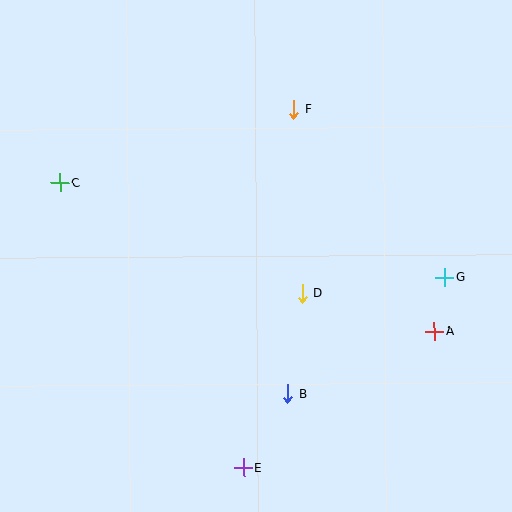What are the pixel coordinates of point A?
Point A is at (434, 331).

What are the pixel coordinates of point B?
Point B is at (288, 394).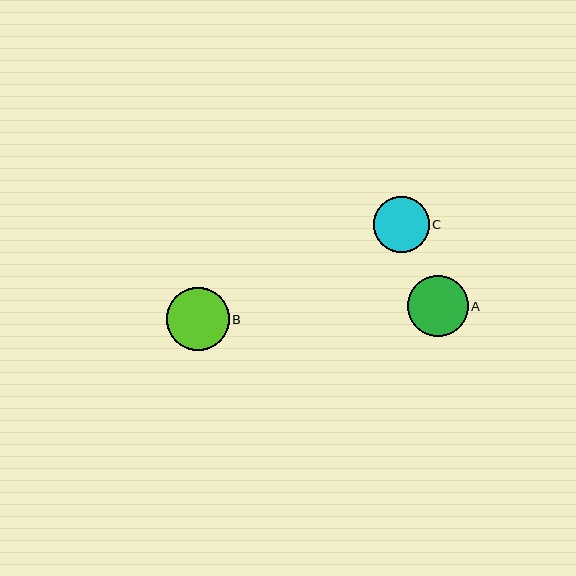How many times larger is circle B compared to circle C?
Circle B is approximately 1.1 times the size of circle C.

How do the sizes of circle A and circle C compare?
Circle A and circle C are approximately the same size.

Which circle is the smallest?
Circle C is the smallest with a size of approximately 56 pixels.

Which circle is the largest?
Circle B is the largest with a size of approximately 63 pixels.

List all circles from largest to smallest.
From largest to smallest: B, A, C.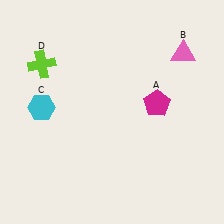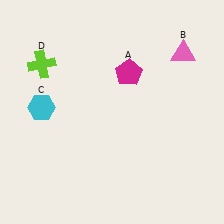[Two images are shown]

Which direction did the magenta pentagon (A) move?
The magenta pentagon (A) moved up.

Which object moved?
The magenta pentagon (A) moved up.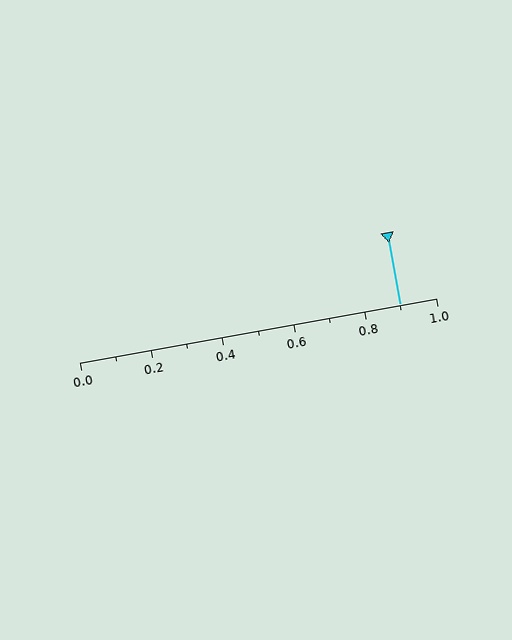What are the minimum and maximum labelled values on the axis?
The axis runs from 0.0 to 1.0.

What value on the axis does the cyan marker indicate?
The marker indicates approximately 0.9.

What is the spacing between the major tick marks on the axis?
The major ticks are spaced 0.2 apart.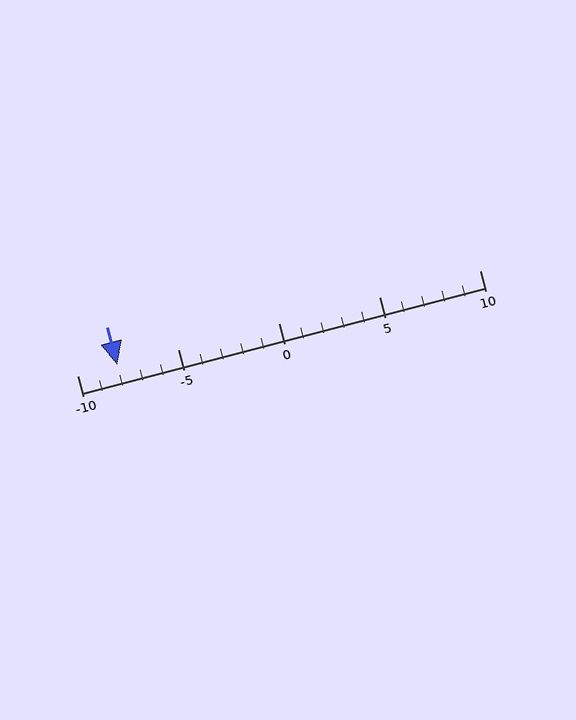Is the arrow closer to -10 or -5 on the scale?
The arrow is closer to -10.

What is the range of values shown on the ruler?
The ruler shows values from -10 to 10.